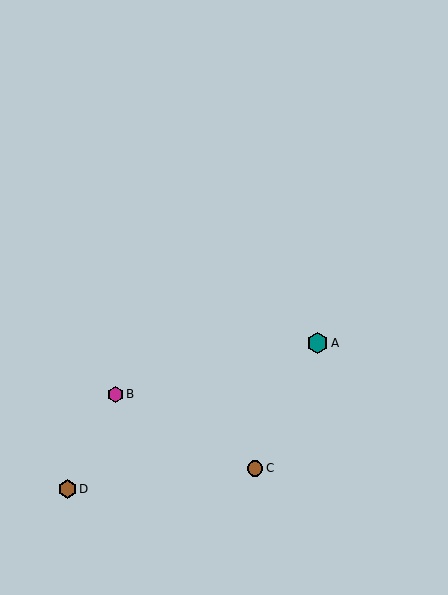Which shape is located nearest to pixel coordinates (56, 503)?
The brown hexagon (labeled D) at (67, 489) is nearest to that location.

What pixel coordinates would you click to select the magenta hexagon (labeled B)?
Click at (115, 394) to select the magenta hexagon B.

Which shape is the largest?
The teal hexagon (labeled A) is the largest.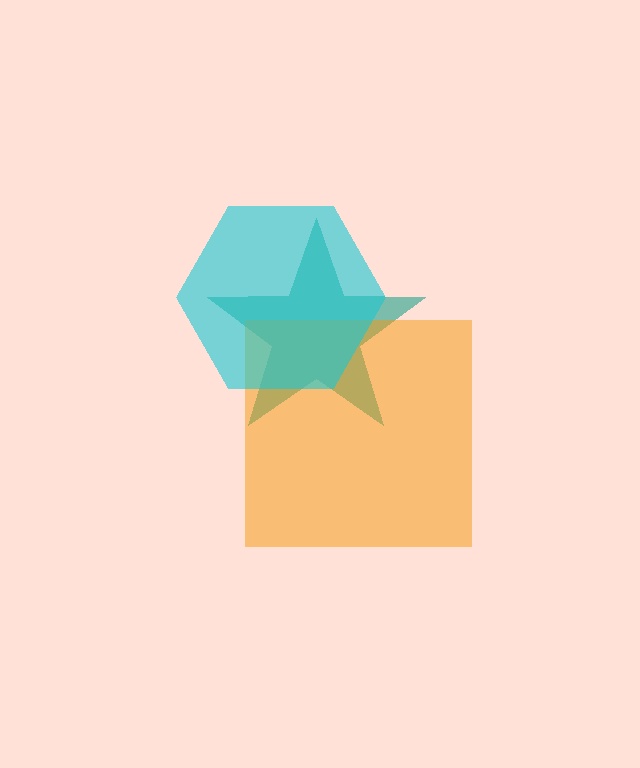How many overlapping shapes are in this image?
There are 3 overlapping shapes in the image.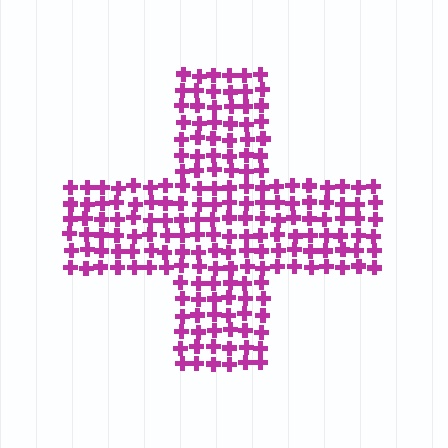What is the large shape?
The large shape is a cross.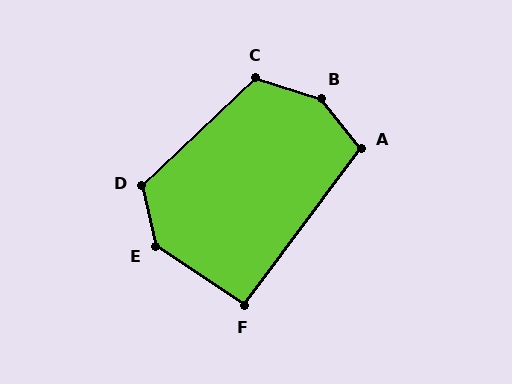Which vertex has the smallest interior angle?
F, at approximately 93 degrees.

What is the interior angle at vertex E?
Approximately 136 degrees (obtuse).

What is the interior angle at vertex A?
Approximately 105 degrees (obtuse).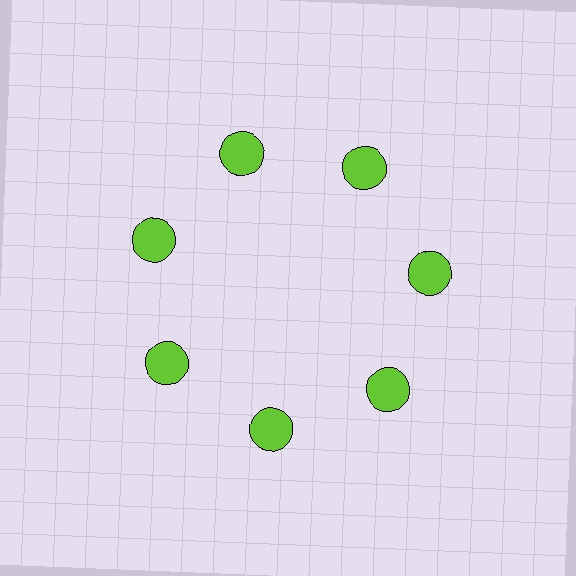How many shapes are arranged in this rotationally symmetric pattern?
There are 7 shapes, arranged in 7 groups of 1.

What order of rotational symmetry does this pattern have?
This pattern has 7-fold rotational symmetry.